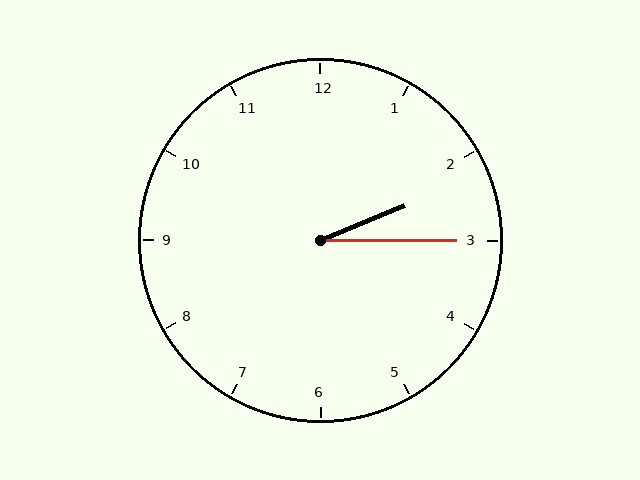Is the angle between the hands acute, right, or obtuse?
It is acute.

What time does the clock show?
2:15.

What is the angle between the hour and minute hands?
Approximately 22 degrees.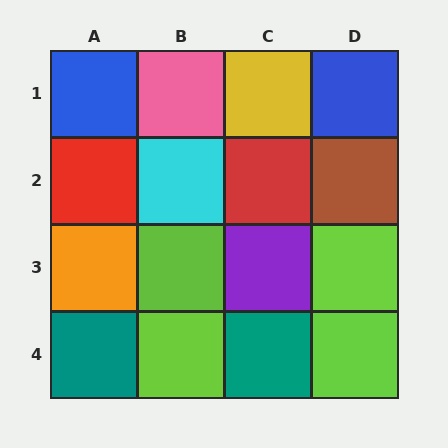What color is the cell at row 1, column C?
Yellow.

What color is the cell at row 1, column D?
Blue.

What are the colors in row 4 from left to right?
Teal, lime, teal, lime.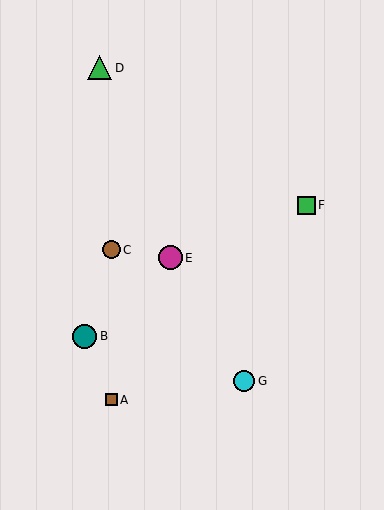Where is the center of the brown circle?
The center of the brown circle is at (111, 250).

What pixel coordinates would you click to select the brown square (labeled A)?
Click at (111, 400) to select the brown square A.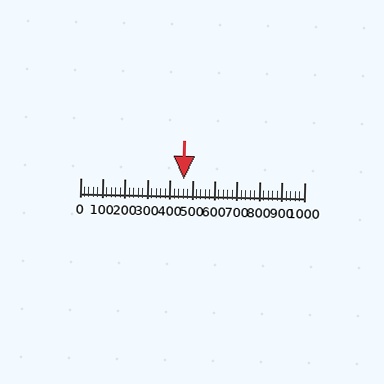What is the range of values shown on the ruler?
The ruler shows values from 0 to 1000.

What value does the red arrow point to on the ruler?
The red arrow points to approximately 460.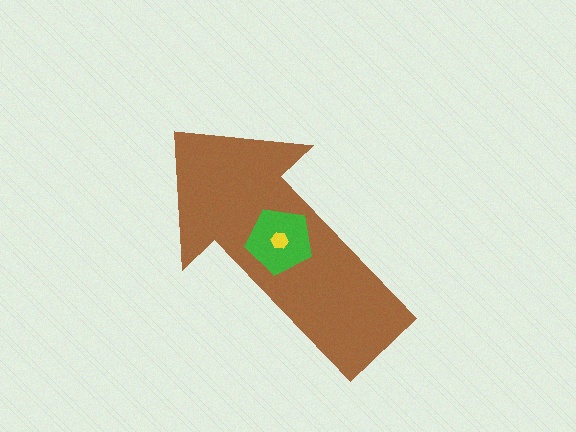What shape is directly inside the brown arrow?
The green pentagon.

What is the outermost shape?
The brown arrow.